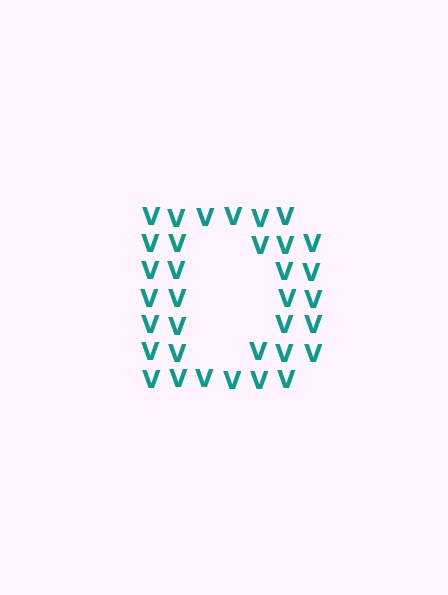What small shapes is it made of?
It is made of small letter V's.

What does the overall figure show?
The overall figure shows the letter D.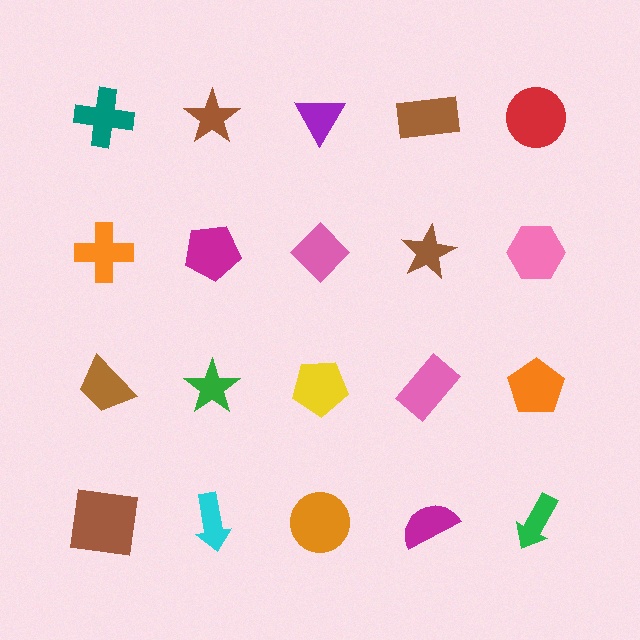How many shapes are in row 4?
5 shapes.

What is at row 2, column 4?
A brown star.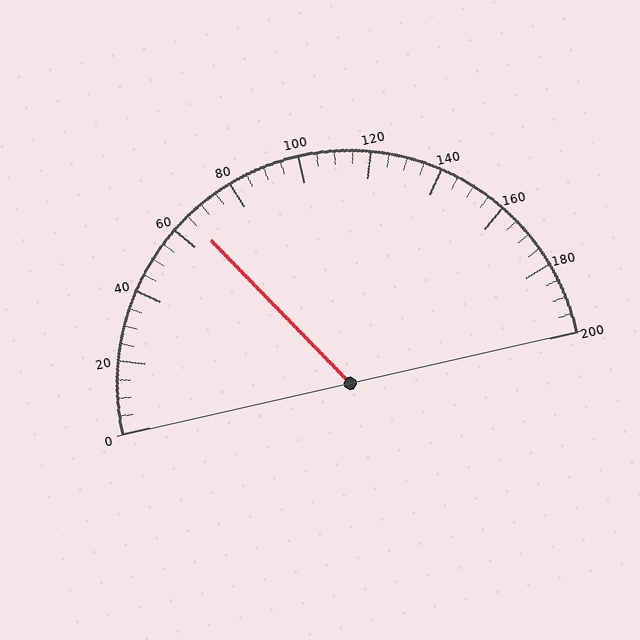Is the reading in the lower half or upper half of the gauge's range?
The reading is in the lower half of the range (0 to 200).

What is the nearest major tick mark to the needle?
The nearest major tick mark is 60.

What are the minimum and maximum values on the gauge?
The gauge ranges from 0 to 200.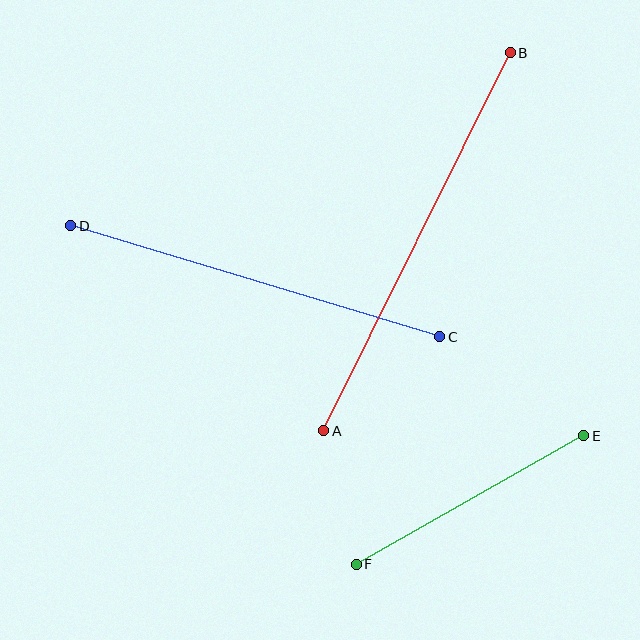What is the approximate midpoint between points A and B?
The midpoint is at approximately (417, 242) pixels.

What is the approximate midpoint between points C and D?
The midpoint is at approximately (255, 281) pixels.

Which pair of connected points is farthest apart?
Points A and B are farthest apart.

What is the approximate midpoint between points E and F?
The midpoint is at approximately (470, 500) pixels.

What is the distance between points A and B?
The distance is approximately 421 pixels.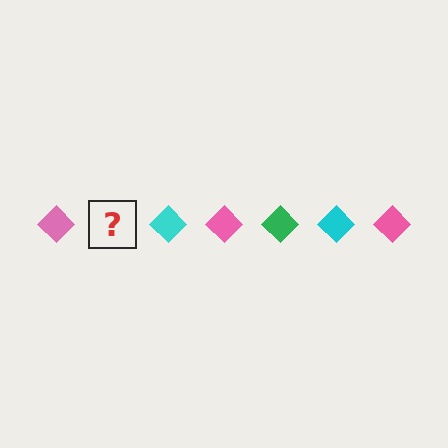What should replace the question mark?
The question mark should be replaced with a green diamond.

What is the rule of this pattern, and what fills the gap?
The rule is that the pattern cycles through pink, green, cyan diamonds. The gap should be filled with a green diamond.